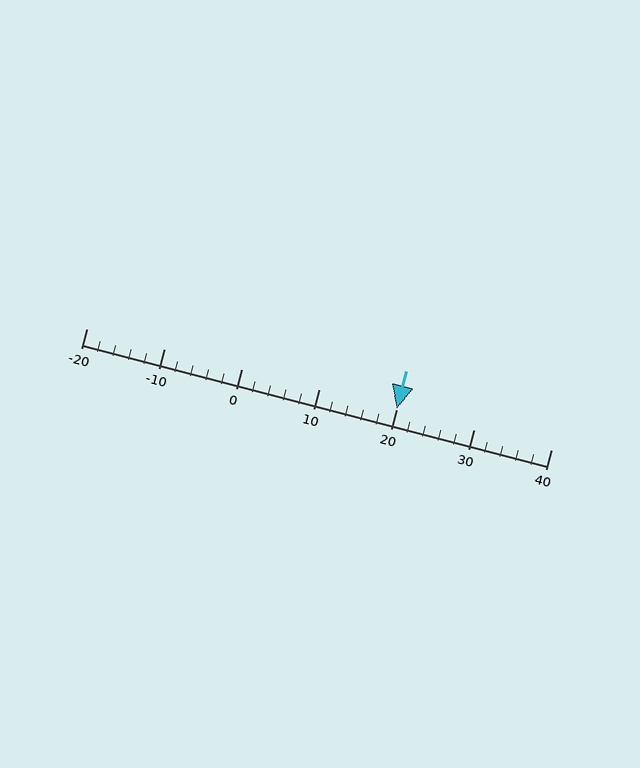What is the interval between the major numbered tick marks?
The major tick marks are spaced 10 units apart.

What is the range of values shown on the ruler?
The ruler shows values from -20 to 40.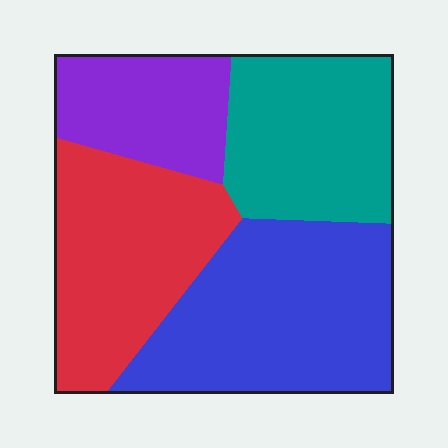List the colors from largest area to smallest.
From largest to smallest: blue, red, teal, purple.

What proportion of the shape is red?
Red covers about 25% of the shape.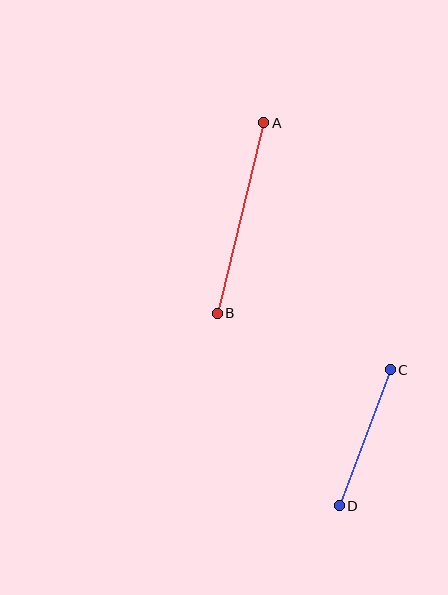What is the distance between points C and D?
The distance is approximately 145 pixels.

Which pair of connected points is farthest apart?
Points A and B are farthest apart.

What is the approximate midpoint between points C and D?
The midpoint is at approximately (365, 438) pixels.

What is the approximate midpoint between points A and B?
The midpoint is at approximately (241, 218) pixels.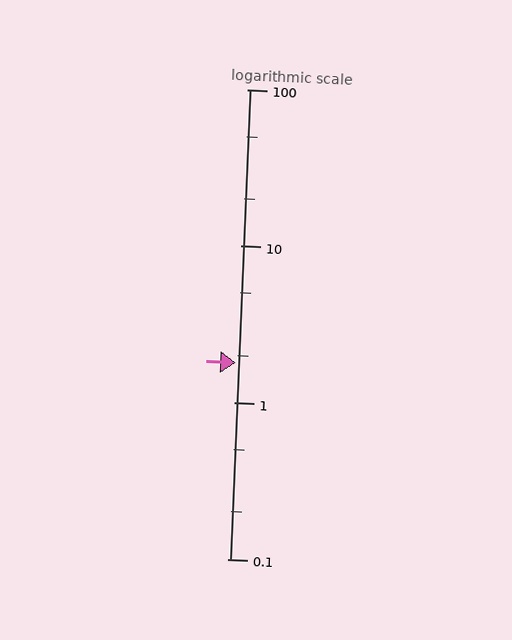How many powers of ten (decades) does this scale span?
The scale spans 3 decades, from 0.1 to 100.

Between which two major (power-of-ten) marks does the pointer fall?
The pointer is between 1 and 10.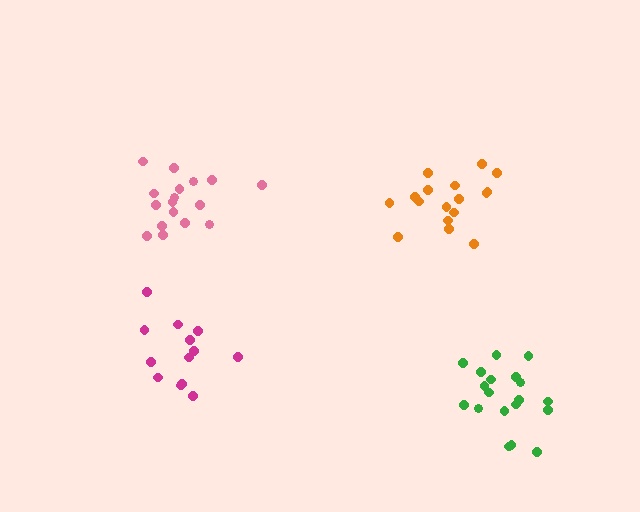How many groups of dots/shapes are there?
There are 4 groups.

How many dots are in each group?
Group 1: 17 dots, Group 2: 13 dots, Group 3: 19 dots, Group 4: 17 dots (66 total).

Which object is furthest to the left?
The magenta cluster is leftmost.